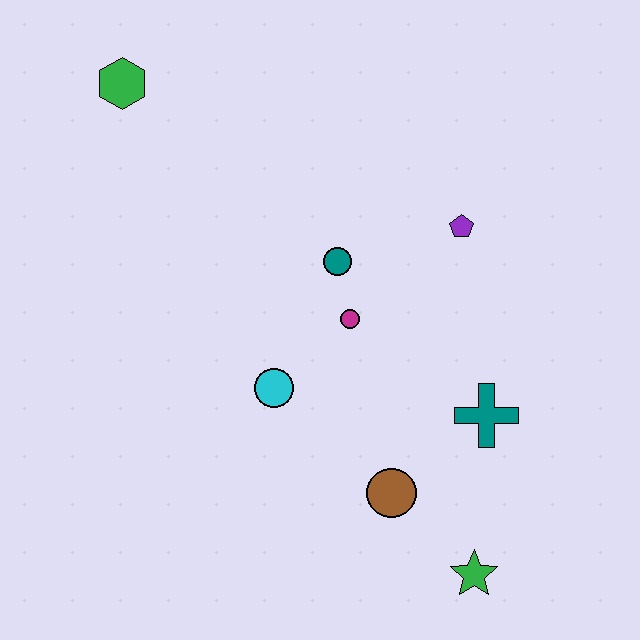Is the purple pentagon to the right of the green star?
No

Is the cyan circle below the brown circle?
No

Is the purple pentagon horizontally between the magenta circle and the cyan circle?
No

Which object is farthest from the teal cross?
The green hexagon is farthest from the teal cross.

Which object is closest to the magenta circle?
The teal circle is closest to the magenta circle.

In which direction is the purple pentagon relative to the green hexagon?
The purple pentagon is to the right of the green hexagon.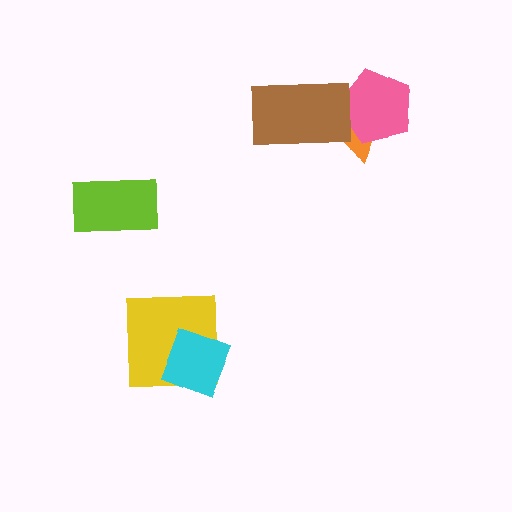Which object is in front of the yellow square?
The cyan square is in front of the yellow square.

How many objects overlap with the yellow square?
1 object overlaps with the yellow square.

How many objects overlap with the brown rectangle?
2 objects overlap with the brown rectangle.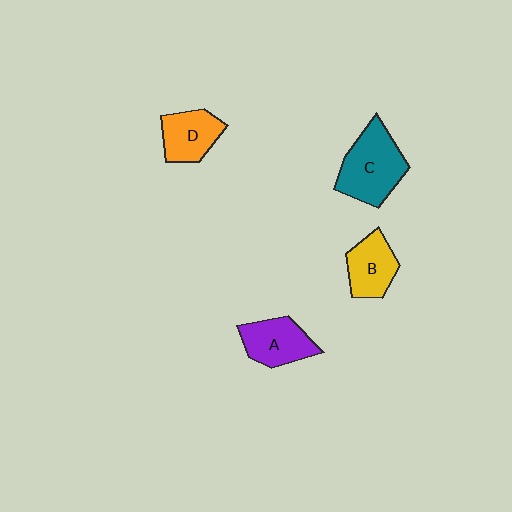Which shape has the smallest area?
Shape B (yellow).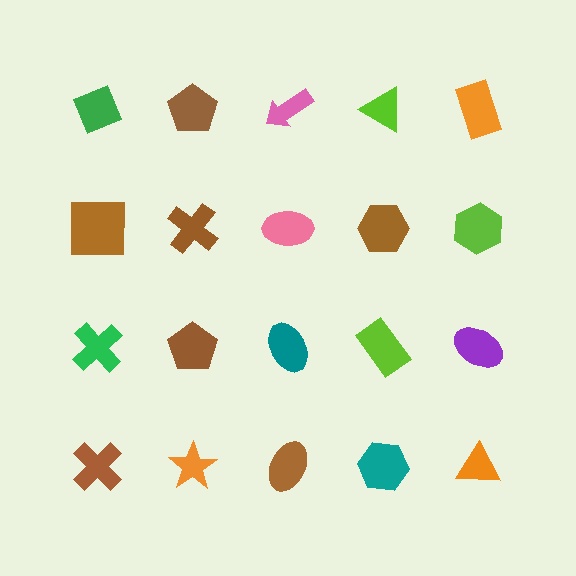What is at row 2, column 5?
A lime hexagon.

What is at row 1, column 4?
A lime triangle.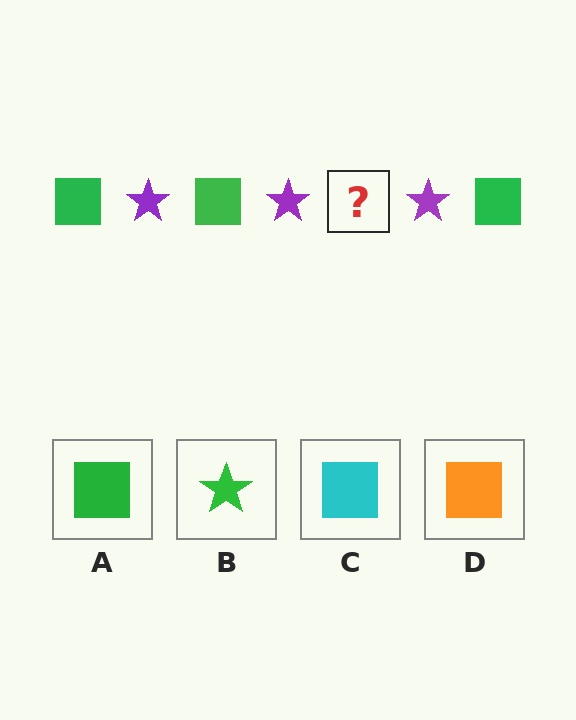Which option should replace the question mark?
Option A.